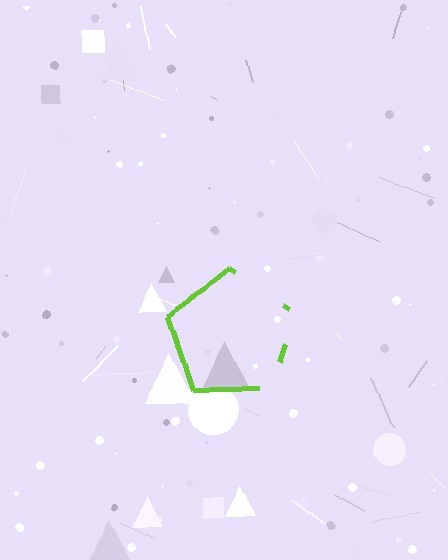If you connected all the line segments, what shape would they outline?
They would outline a pentagon.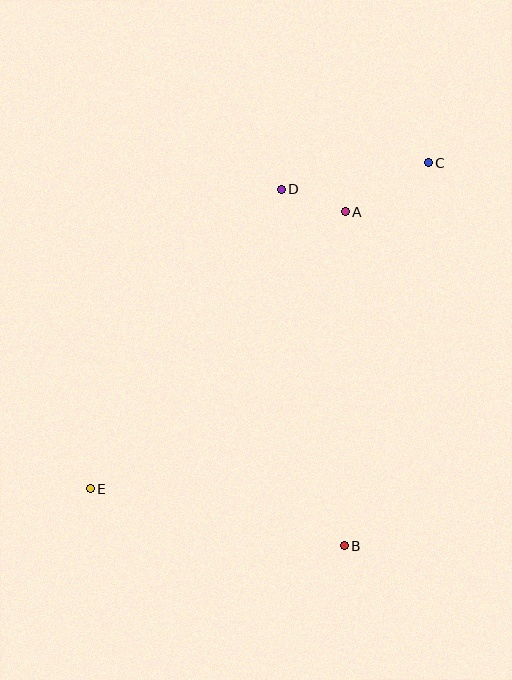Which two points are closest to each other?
Points A and D are closest to each other.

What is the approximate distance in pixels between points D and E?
The distance between D and E is approximately 355 pixels.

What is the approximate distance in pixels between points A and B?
The distance between A and B is approximately 334 pixels.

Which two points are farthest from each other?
Points C and E are farthest from each other.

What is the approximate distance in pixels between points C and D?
The distance between C and D is approximately 149 pixels.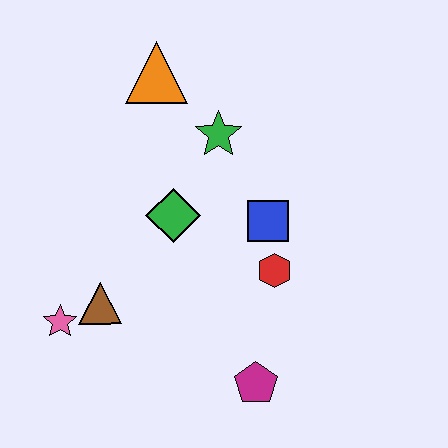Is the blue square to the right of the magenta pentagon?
Yes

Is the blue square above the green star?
No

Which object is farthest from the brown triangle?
The orange triangle is farthest from the brown triangle.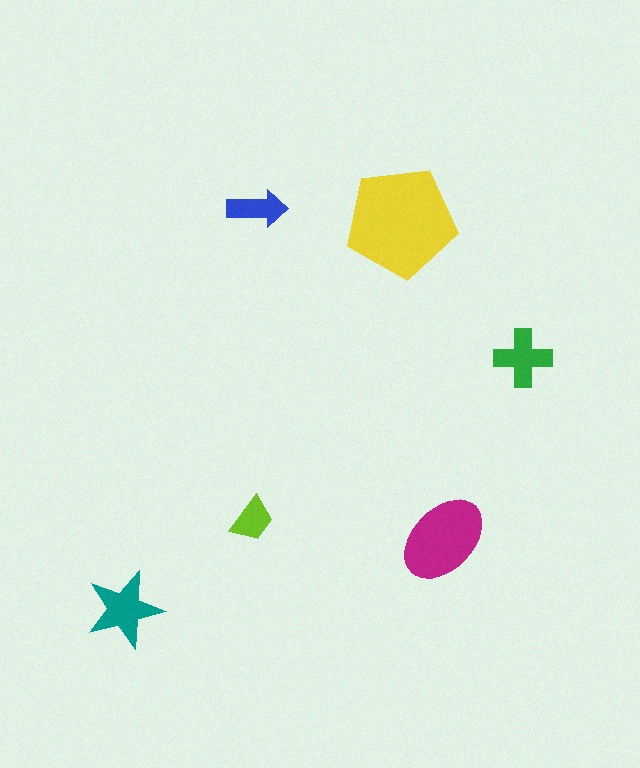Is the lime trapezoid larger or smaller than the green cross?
Smaller.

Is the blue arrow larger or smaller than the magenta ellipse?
Smaller.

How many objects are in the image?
There are 6 objects in the image.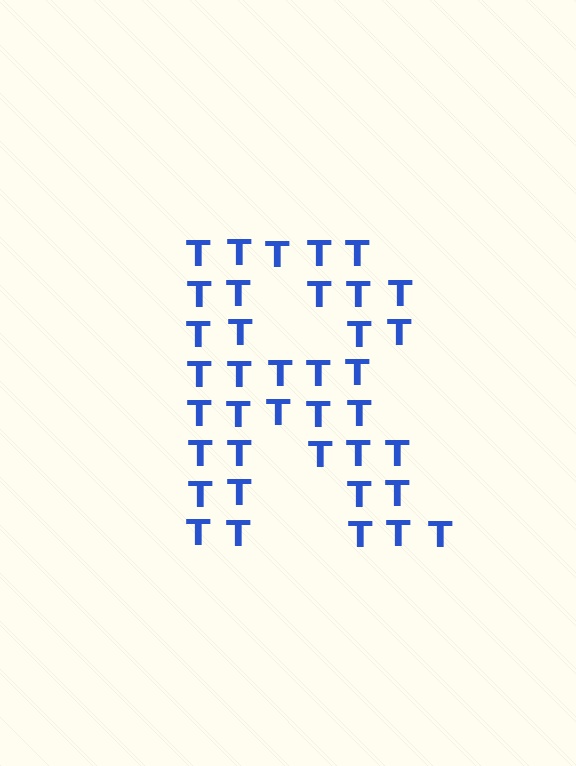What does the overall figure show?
The overall figure shows the letter R.